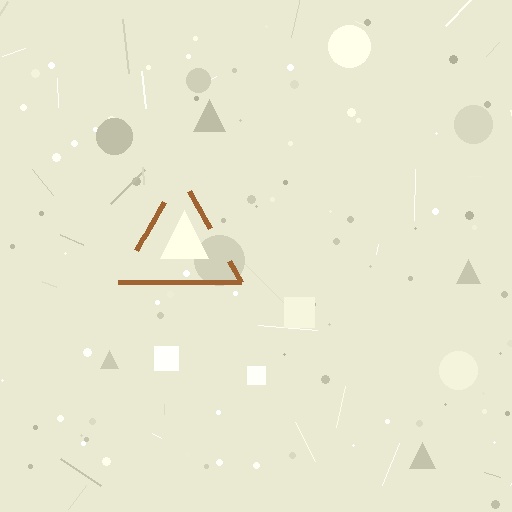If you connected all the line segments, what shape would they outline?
They would outline a triangle.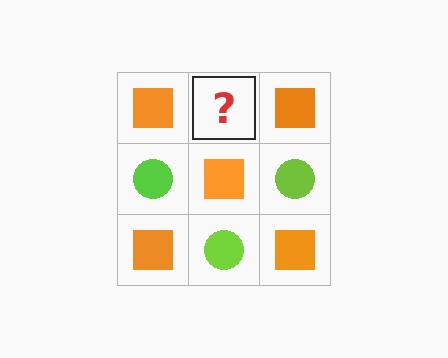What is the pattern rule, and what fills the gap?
The rule is that it alternates orange square and lime circle in a checkerboard pattern. The gap should be filled with a lime circle.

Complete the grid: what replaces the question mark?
The question mark should be replaced with a lime circle.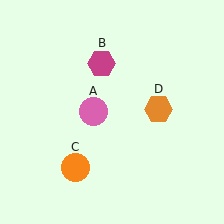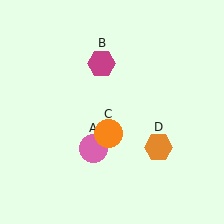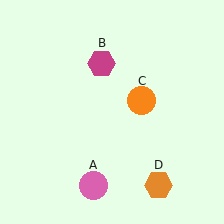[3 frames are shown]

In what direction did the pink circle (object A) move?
The pink circle (object A) moved down.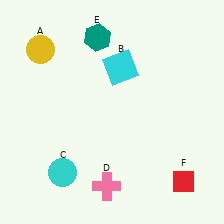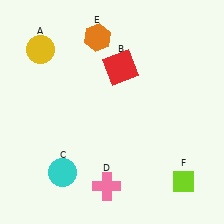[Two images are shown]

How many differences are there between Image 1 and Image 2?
There are 3 differences between the two images.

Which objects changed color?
B changed from cyan to red. E changed from teal to orange. F changed from red to lime.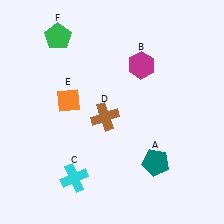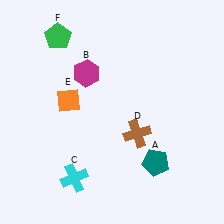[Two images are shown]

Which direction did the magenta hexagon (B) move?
The magenta hexagon (B) moved left.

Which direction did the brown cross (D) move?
The brown cross (D) moved right.